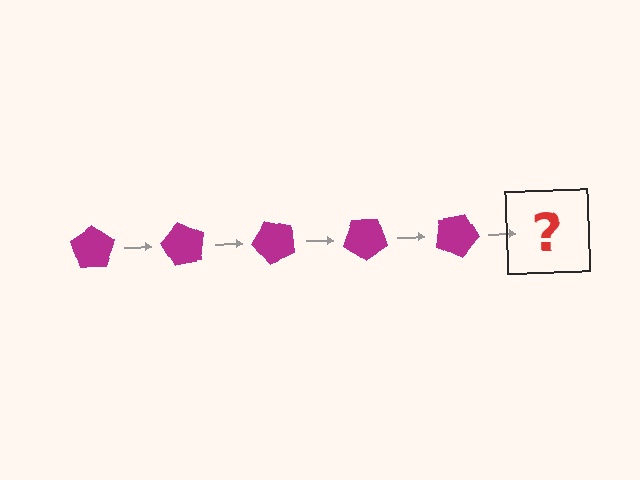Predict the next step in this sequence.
The next step is a magenta pentagon rotated 300 degrees.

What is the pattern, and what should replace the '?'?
The pattern is that the pentagon rotates 60 degrees each step. The '?' should be a magenta pentagon rotated 300 degrees.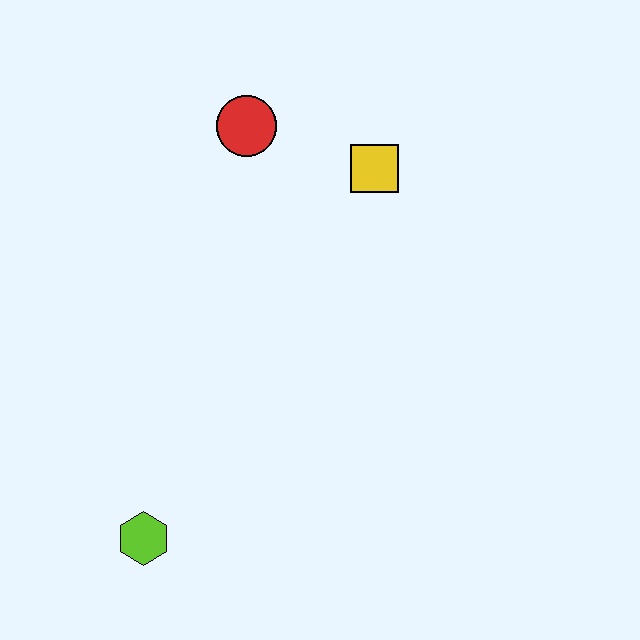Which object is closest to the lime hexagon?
The red circle is closest to the lime hexagon.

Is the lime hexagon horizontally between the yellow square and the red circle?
No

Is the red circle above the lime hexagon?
Yes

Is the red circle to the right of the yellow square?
No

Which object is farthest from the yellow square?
The lime hexagon is farthest from the yellow square.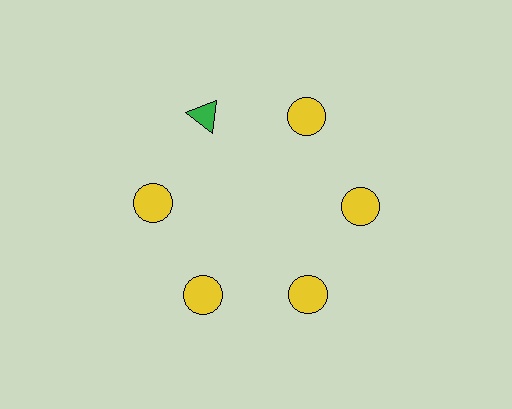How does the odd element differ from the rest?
It differs in both color (green instead of yellow) and shape (triangle instead of circle).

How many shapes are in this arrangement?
There are 6 shapes arranged in a ring pattern.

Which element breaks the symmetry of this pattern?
The green triangle at roughly the 11 o'clock position breaks the symmetry. All other shapes are yellow circles.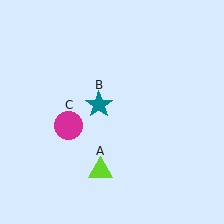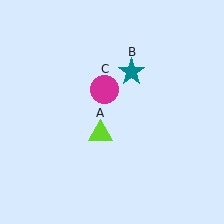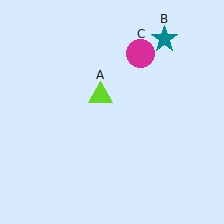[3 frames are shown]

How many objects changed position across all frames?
3 objects changed position: lime triangle (object A), teal star (object B), magenta circle (object C).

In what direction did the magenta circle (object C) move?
The magenta circle (object C) moved up and to the right.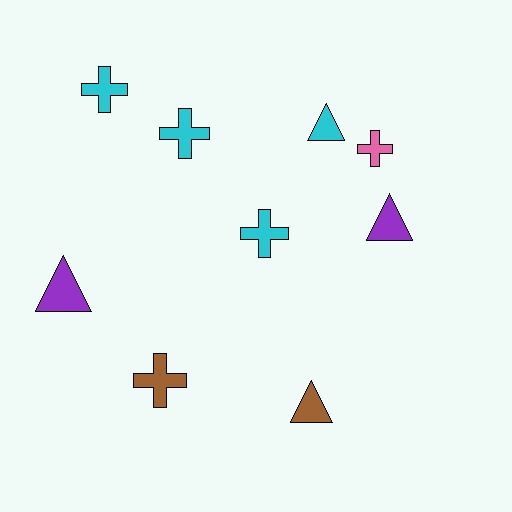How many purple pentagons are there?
There are no purple pentagons.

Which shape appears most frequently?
Cross, with 5 objects.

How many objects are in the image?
There are 9 objects.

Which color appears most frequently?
Cyan, with 4 objects.